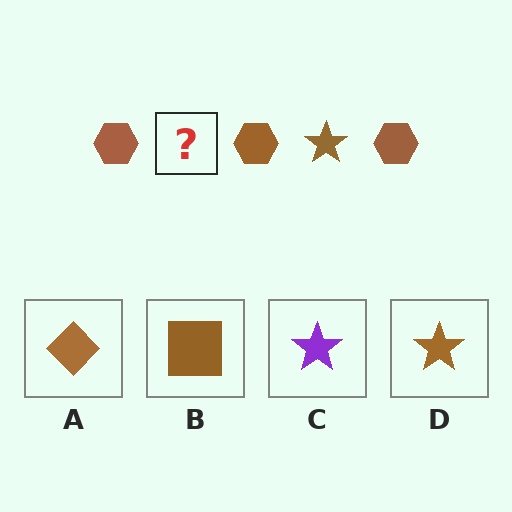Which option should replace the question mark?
Option D.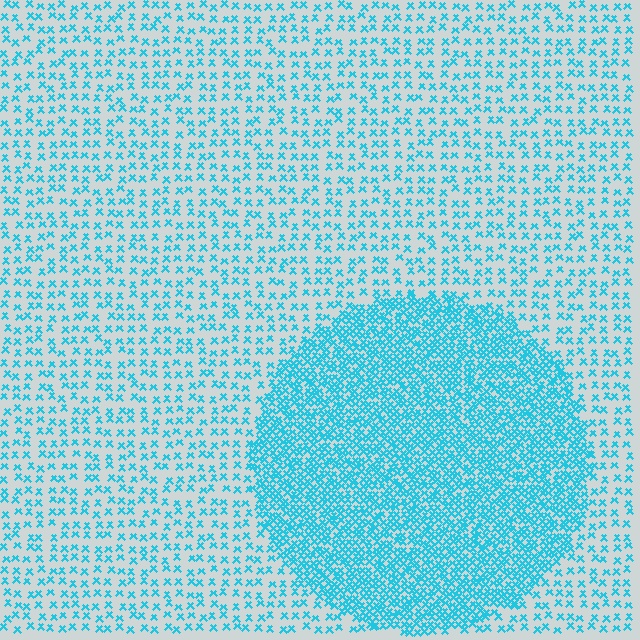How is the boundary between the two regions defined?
The boundary is defined by a change in element density (approximately 2.8x ratio). All elements are the same color, size, and shape.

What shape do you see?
I see a circle.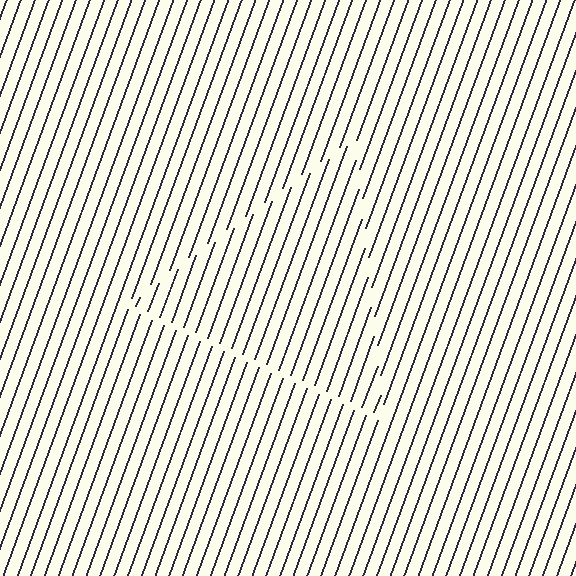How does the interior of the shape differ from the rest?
The interior of the shape contains the same grating, shifted by half a period — the contour is defined by the phase discontinuity where line-ends from the inner and outer gratings abut.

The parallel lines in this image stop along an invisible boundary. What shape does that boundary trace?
An illusory triangle. The interior of the shape contains the same grating, shifted by half a period — the contour is defined by the phase discontinuity where line-ends from the inner and outer gratings abut.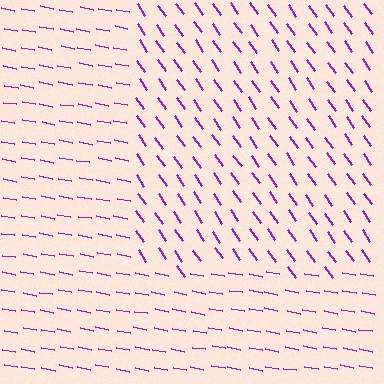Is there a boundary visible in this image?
Yes, there is a texture boundary formed by a change in line orientation.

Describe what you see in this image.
The image is filled with small purple line segments. A rectangle region in the image has lines oriented differently from the surrounding lines, creating a visible texture boundary.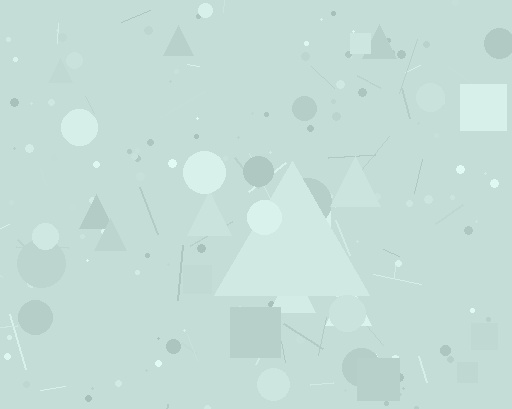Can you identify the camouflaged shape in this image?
The camouflaged shape is a triangle.